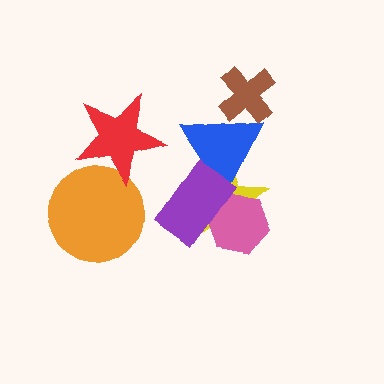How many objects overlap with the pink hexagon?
2 objects overlap with the pink hexagon.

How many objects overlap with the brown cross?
1 object overlaps with the brown cross.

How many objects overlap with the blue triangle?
3 objects overlap with the blue triangle.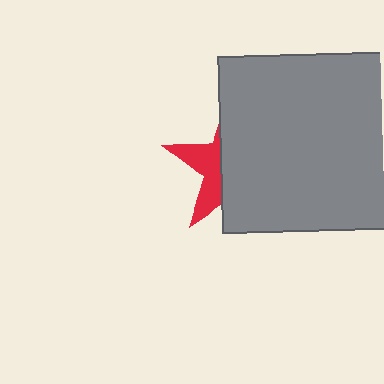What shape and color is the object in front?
The object in front is a gray rectangle.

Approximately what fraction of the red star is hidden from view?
Roughly 65% of the red star is hidden behind the gray rectangle.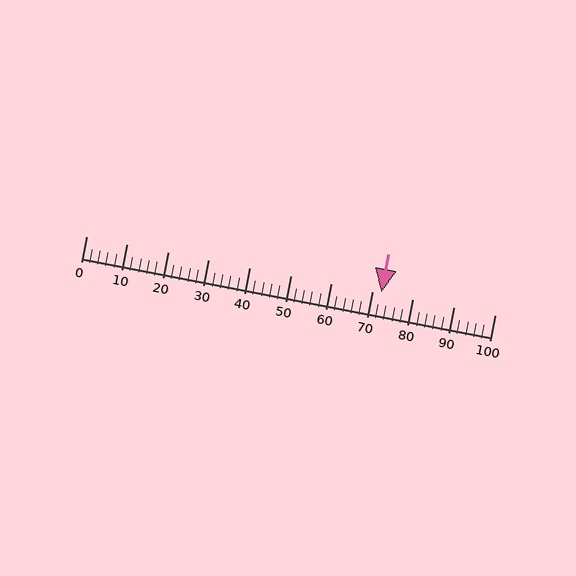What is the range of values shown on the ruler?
The ruler shows values from 0 to 100.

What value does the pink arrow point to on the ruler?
The pink arrow points to approximately 72.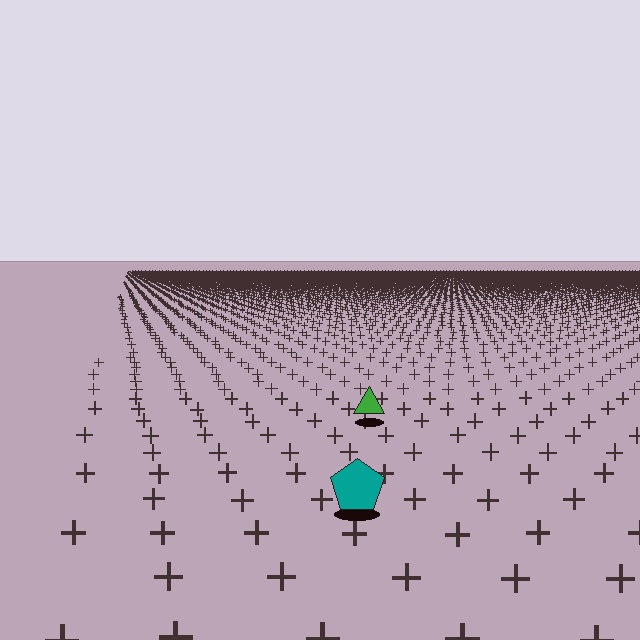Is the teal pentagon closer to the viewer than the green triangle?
Yes. The teal pentagon is closer — you can tell from the texture gradient: the ground texture is coarser near it.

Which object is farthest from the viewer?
The green triangle is farthest from the viewer. It appears smaller and the ground texture around it is denser.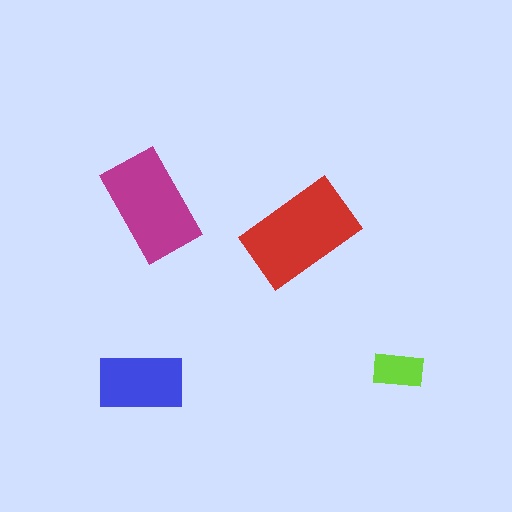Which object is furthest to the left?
The blue rectangle is leftmost.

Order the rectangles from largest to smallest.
the red one, the magenta one, the blue one, the lime one.